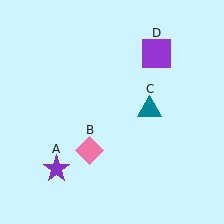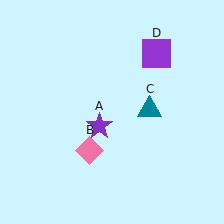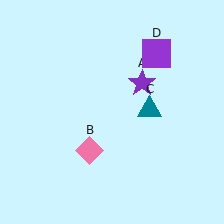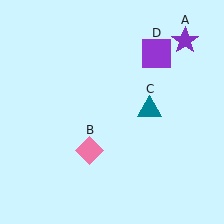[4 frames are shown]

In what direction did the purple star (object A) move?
The purple star (object A) moved up and to the right.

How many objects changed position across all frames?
1 object changed position: purple star (object A).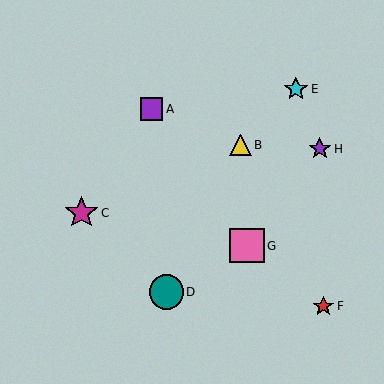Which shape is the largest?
The pink square (labeled G) is the largest.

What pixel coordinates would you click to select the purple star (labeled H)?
Click at (320, 149) to select the purple star H.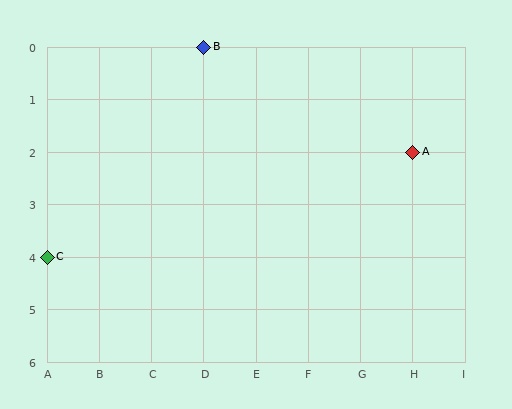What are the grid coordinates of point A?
Point A is at grid coordinates (H, 2).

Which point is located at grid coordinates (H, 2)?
Point A is at (H, 2).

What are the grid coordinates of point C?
Point C is at grid coordinates (A, 4).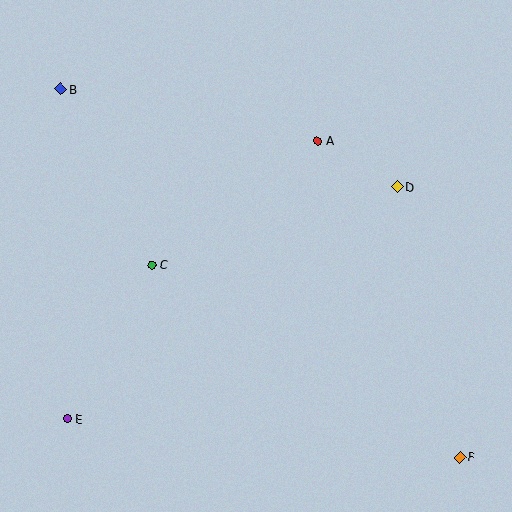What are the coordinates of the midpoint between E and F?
The midpoint between E and F is at (263, 438).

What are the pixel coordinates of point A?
Point A is at (318, 141).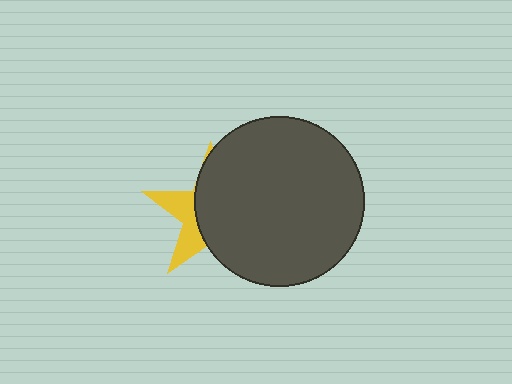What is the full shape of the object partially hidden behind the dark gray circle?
The partially hidden object is a yellow star.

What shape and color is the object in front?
The object in front is a dark gray circle.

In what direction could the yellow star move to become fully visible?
The yellow star could move left. That would shift it out from behind the dark gray circle entirely.